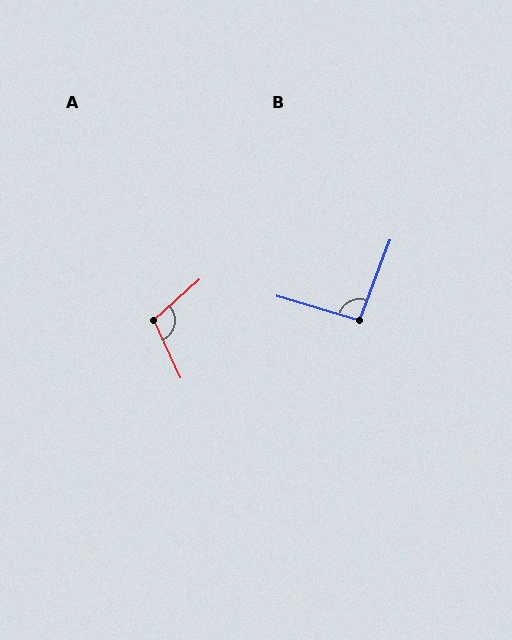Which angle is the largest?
A, at approximately 107 degrees.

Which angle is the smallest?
B, at approximately 94 degrees.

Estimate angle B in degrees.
Approximately 94 degrees.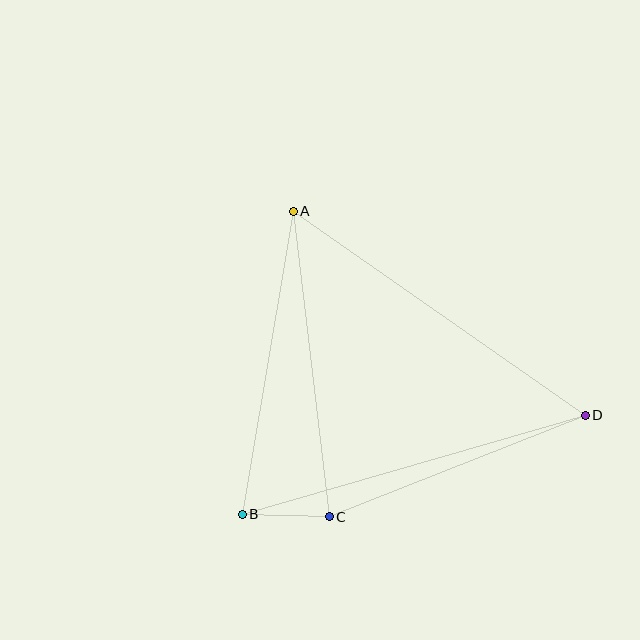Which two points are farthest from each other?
Points B and D are farthest from each other.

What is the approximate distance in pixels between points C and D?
The distance between C and D is approximately 275 pixels.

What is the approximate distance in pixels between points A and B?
The distance between A and B is approximately 307 pixels.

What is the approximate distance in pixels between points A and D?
The distance between A and D is approximately 356 pixels.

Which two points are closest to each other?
Points B and C are closest to each other.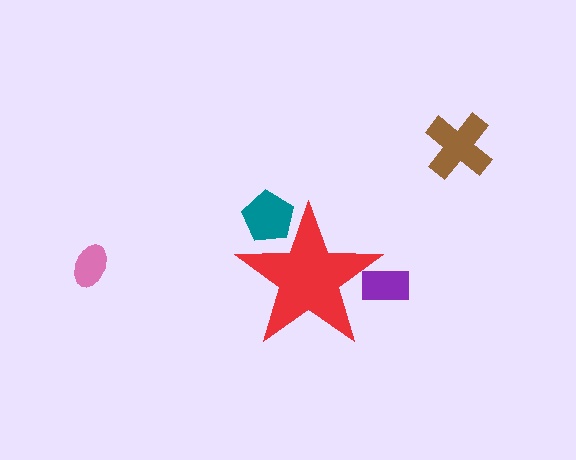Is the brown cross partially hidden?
No, the brown cross is fully visible.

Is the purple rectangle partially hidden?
Yes, the purple rectangle is partially hidden behind the red star.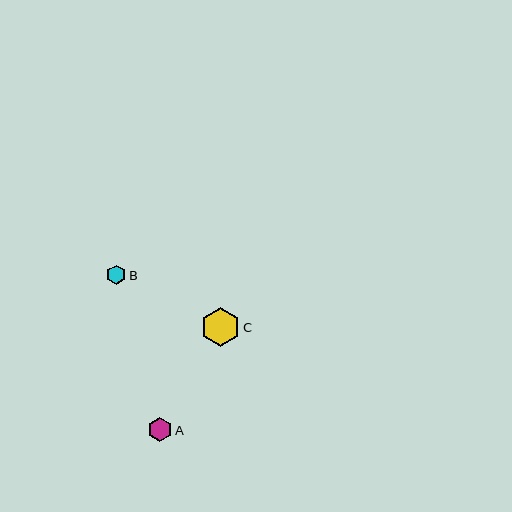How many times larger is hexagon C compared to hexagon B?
Hexagon C is approximately 2.0 times the size of hexagon B.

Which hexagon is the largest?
Hexagon C is the largest with a size of approximately 39 pixels.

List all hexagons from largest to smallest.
From largest to smallest: C, A, B.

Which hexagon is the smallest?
Hexagon B is the smallest with a size of approximately 19 pixels.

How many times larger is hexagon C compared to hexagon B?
Hexagon C is approximately 2.0 times the size of hexagon B.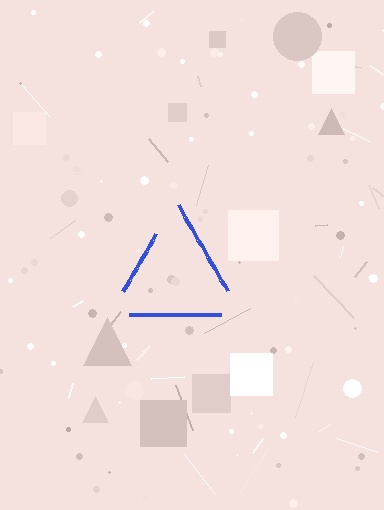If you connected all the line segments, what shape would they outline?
They would outline a triangle.